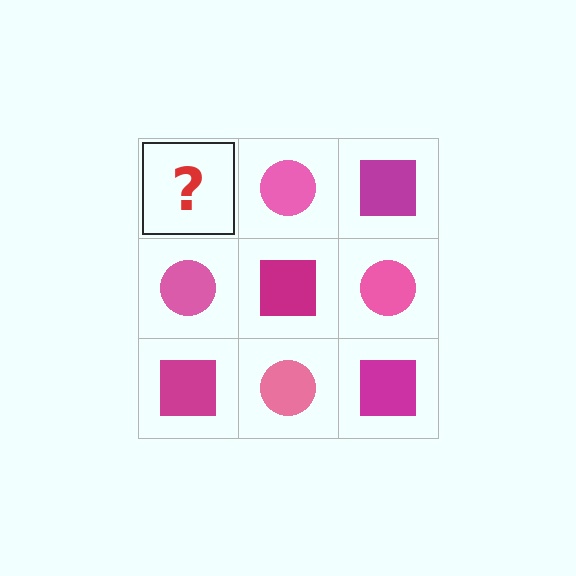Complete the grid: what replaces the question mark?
The question mark should be replaced with a magenta square.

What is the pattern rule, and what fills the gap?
The rule is that it alternates magenta square and pink circle in a checkerboard pattern. The gap should be filled with a magenta square.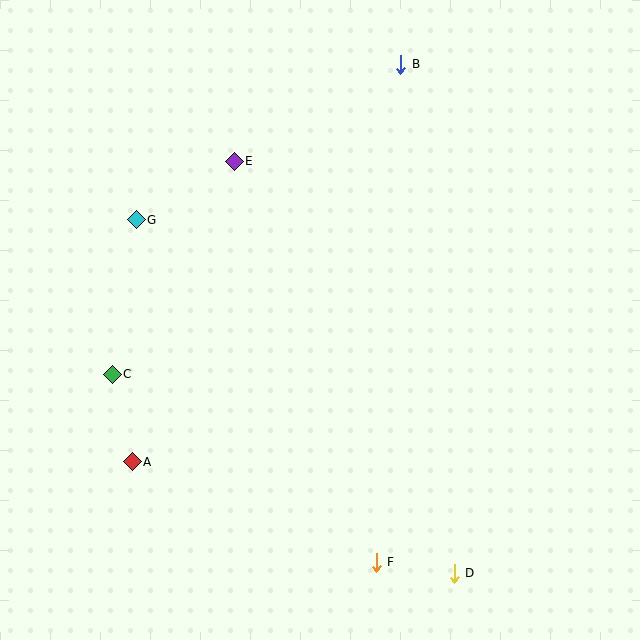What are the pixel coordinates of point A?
Point A is at (132, 462).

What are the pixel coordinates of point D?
Point D is at (454, 573).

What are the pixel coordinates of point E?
Point E is at (234, 161).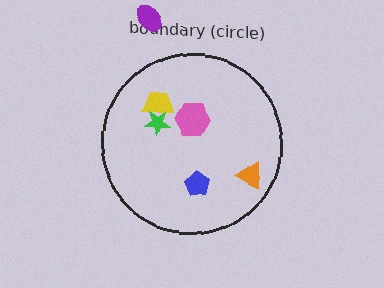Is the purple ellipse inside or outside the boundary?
Outside.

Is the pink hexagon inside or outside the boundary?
Inside.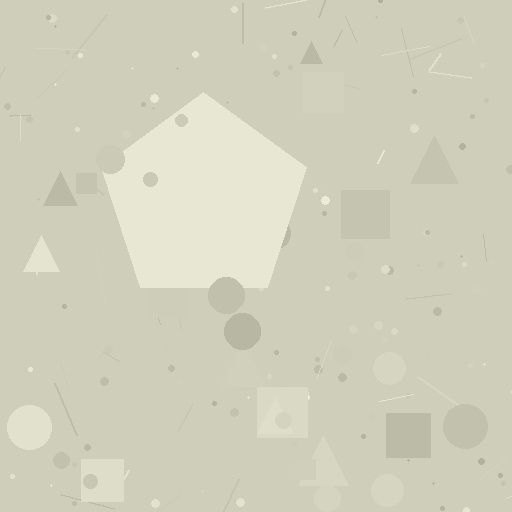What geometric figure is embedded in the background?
A pentagon is embedded in the background.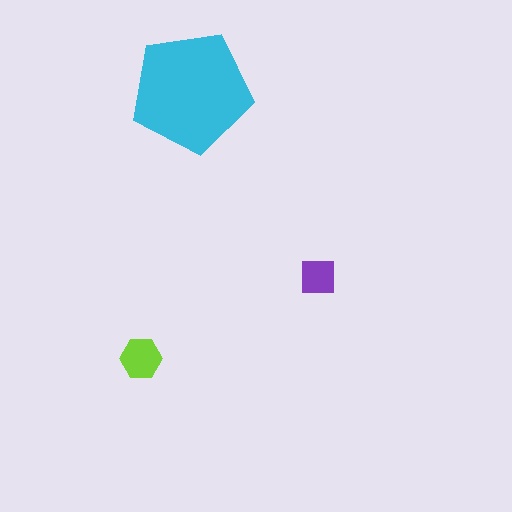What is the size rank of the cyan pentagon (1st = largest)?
1st.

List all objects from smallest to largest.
The purple square, the lime hexagon, the cyan pentagon.